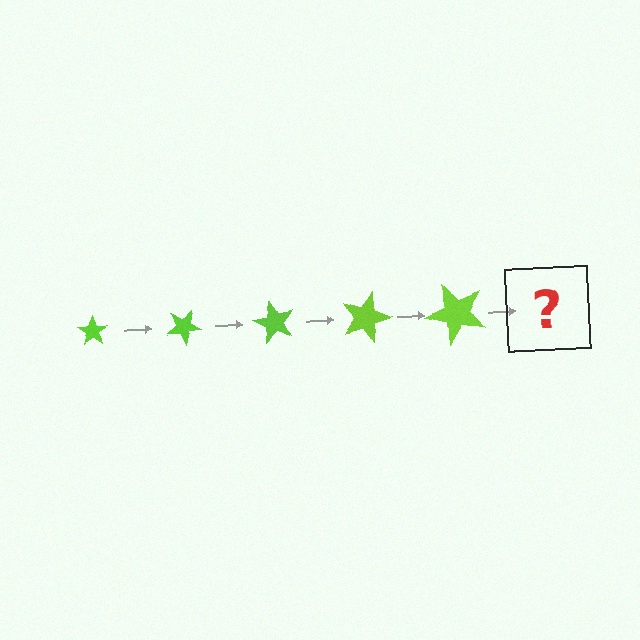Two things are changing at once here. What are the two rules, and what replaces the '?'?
The two rules are that the star grows larger each step and it rotates 30 degrees each step. The '?' should be a star, larger than the previous one and rotated 150 degrees from the start.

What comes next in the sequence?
The next element should be a star, larger than the previous one and rotated 150 degrees from the start.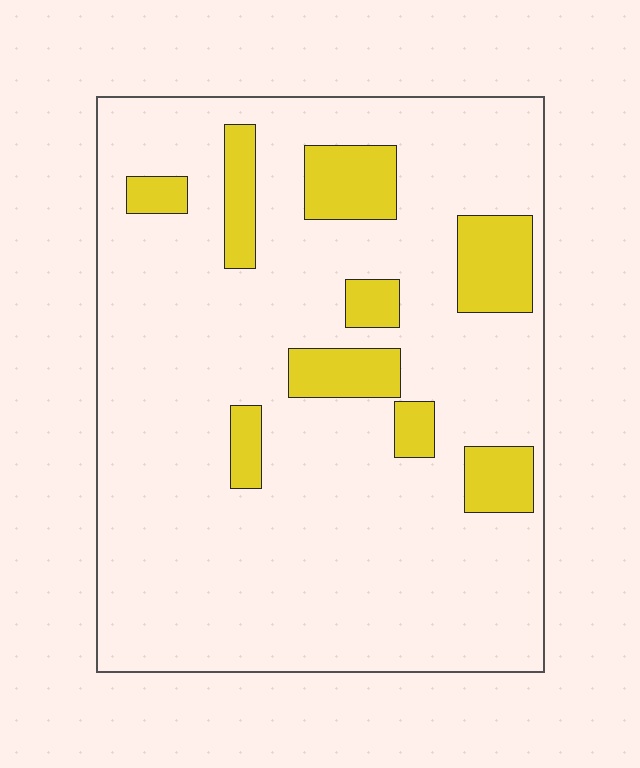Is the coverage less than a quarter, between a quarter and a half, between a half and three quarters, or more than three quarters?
Less than a quarter.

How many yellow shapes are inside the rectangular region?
9.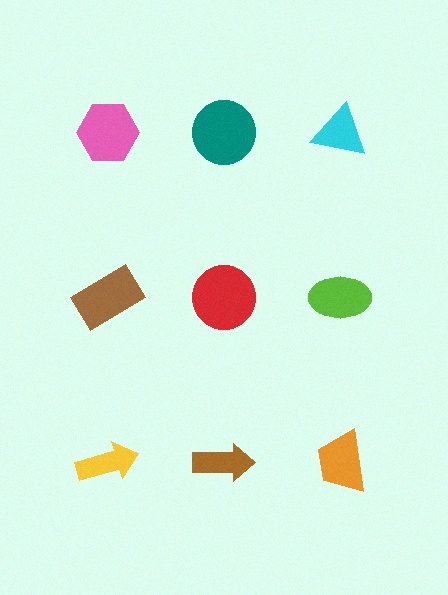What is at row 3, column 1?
A yellow arrow.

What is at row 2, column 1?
A brown rectangle.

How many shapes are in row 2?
3 shapes.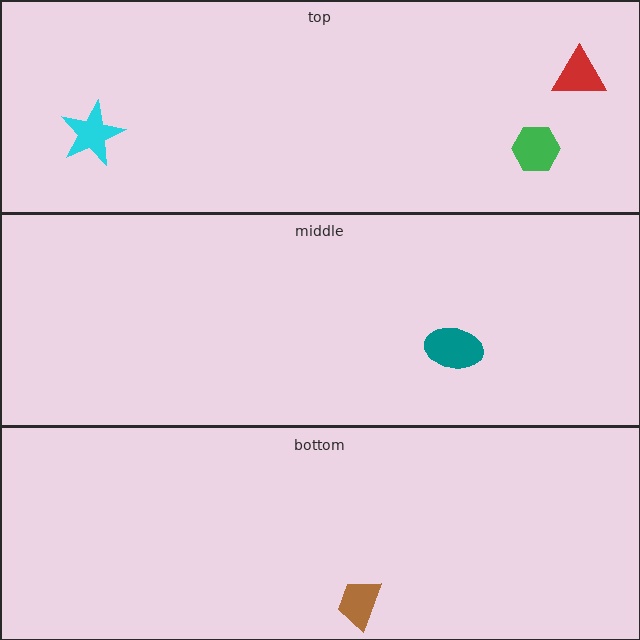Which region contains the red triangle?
The top region.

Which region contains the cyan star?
The top region.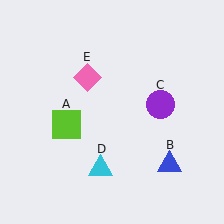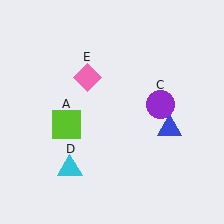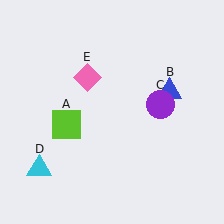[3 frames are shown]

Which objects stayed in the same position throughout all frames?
Lime square (object A) and purple circle (object C) and pink diamond (object E) remained stationary.